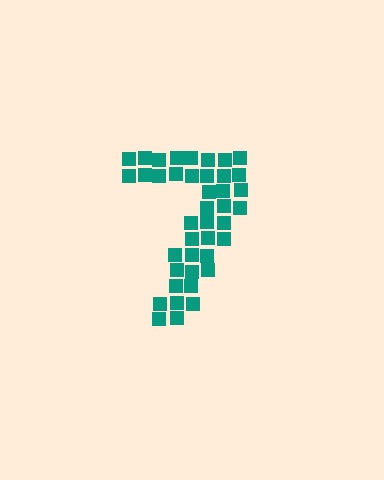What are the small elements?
The small elements are squares.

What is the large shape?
The large shape is the digit 7.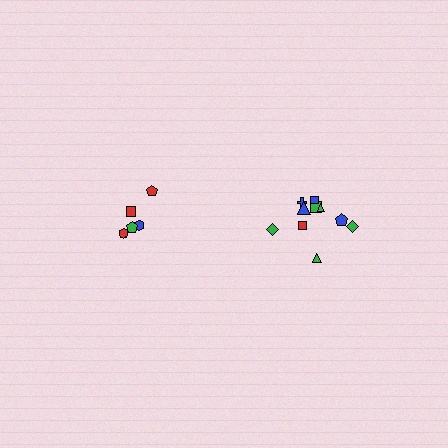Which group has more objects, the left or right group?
The right group.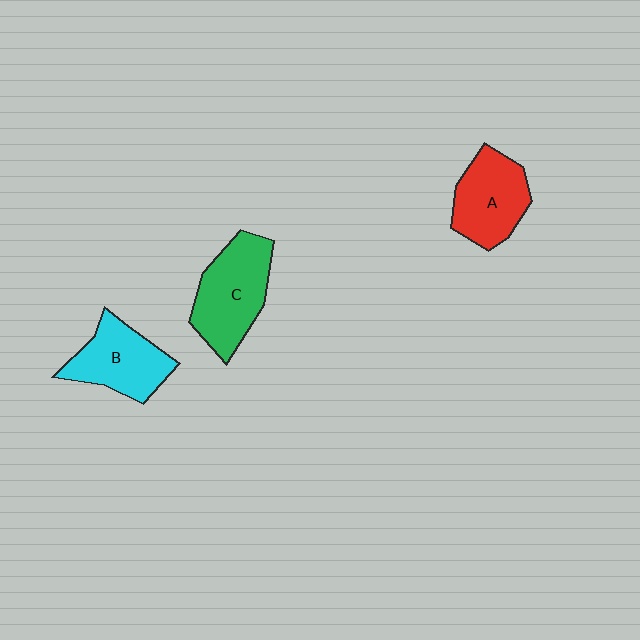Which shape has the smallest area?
Shape B (cyan).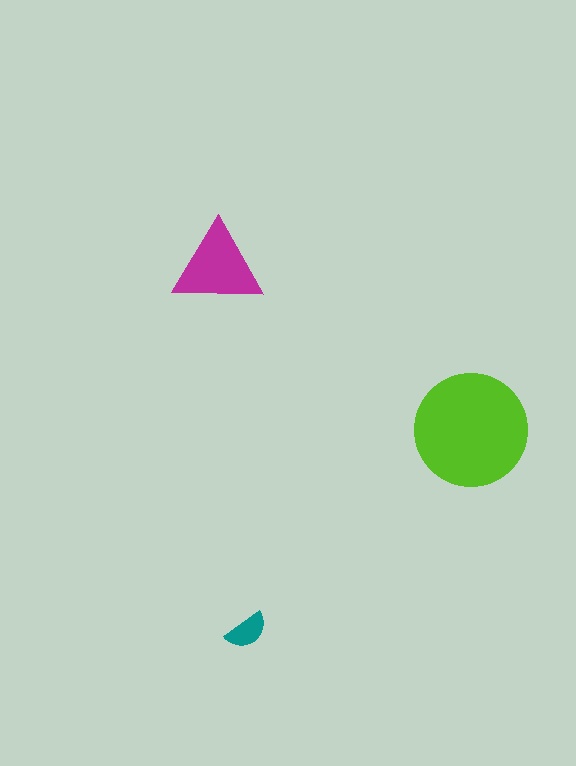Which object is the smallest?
The teal semicircle.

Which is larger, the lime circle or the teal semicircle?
The lime circle.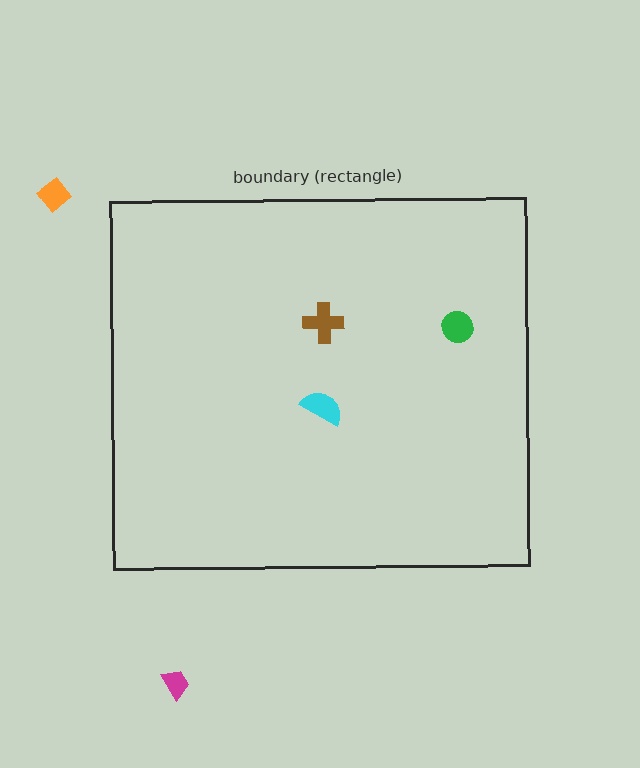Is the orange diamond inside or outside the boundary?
Outside.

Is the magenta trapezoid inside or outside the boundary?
Outside.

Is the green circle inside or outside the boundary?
Inside.